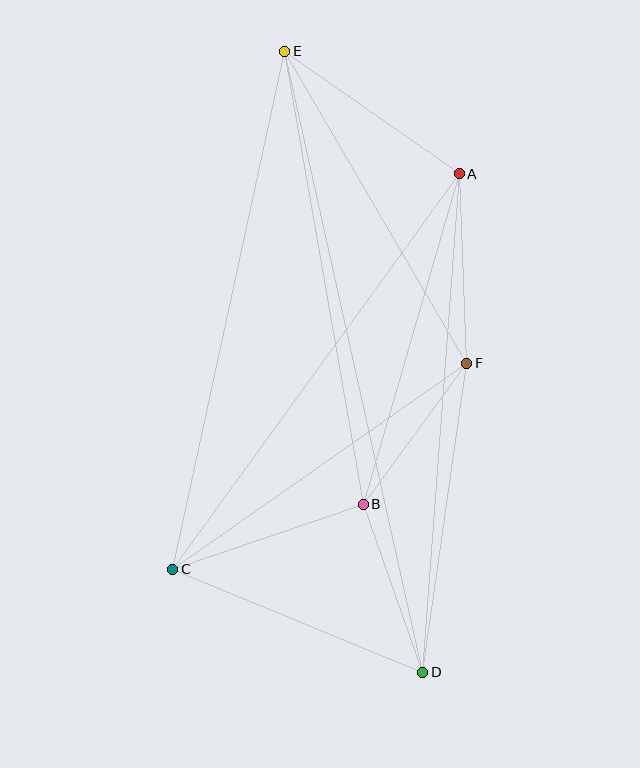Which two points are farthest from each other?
Points D and E are farthest from each other.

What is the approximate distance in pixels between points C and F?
The distance between C and F is approximately 359 pixels.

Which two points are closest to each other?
Points B and F are closest to each other.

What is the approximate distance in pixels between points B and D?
The distance between B and D is approximately 178 pixels.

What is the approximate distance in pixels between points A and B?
The distance between A and B is approximately 344 pixels.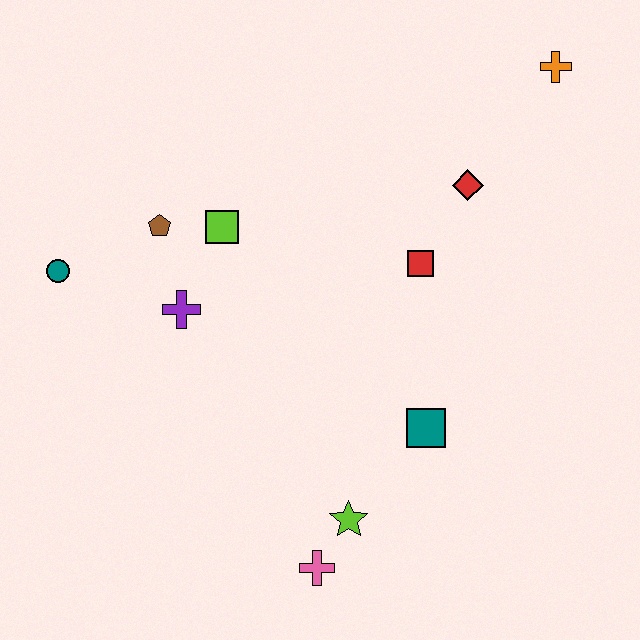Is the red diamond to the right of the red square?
Yes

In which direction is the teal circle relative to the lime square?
The teal circle is to the left of the lime square.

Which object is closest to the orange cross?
The red diamond is closest to the orange cross.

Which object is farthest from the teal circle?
The orange cross is farthest from the teal circle.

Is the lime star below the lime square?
Yes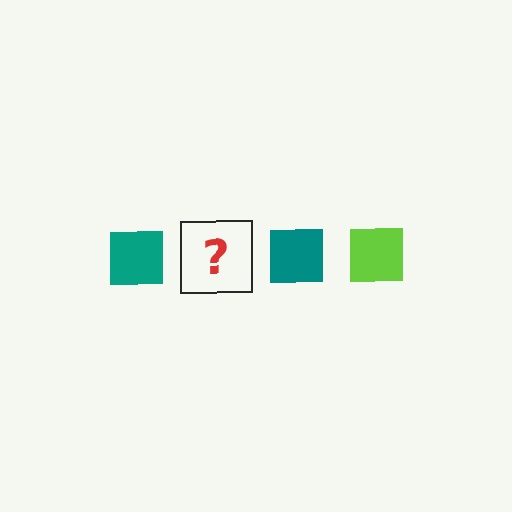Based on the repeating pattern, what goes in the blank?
The blank should be a lime square.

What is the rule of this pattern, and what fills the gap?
The rule is that the pattern cycles through teal, lime squares. The gap should be filled with a lime square.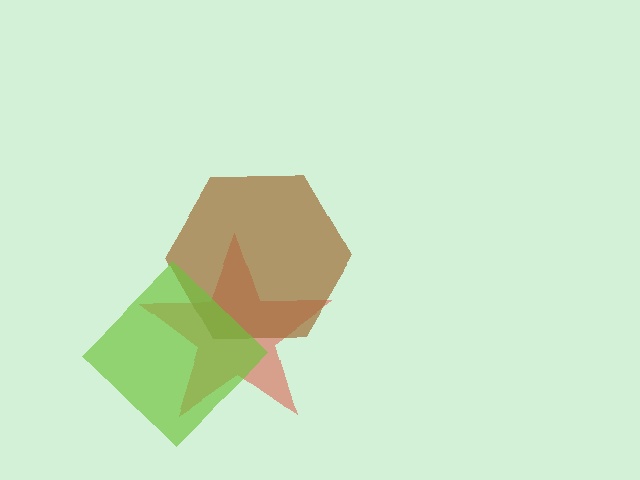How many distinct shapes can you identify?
There are 3 distinct shapes: a red star, a brown hexagon, a lime diamond.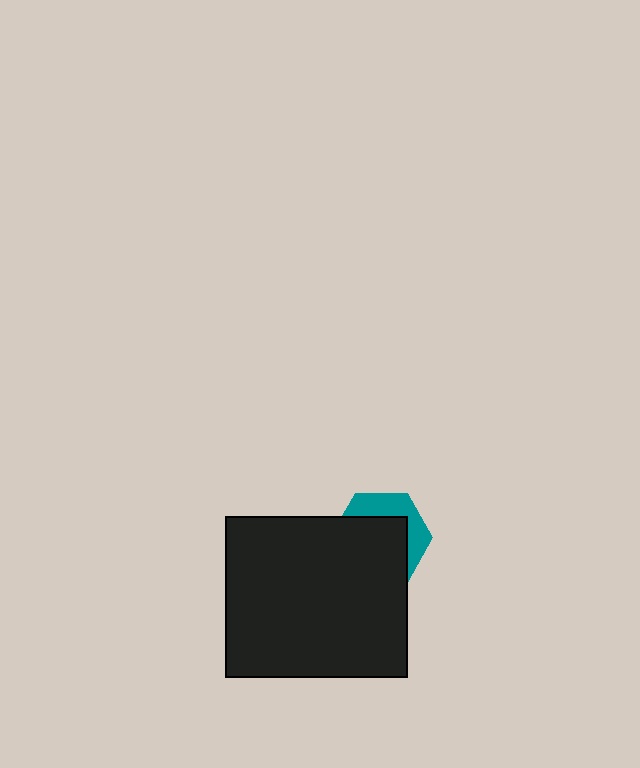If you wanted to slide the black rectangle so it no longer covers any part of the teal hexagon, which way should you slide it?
Slide it toward the lower-left — that is the most direct way to separate the two shapes.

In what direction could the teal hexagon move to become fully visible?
The teal hexagon could move toward the upper-right. That would shift it out from behind the black rectangle entirely.